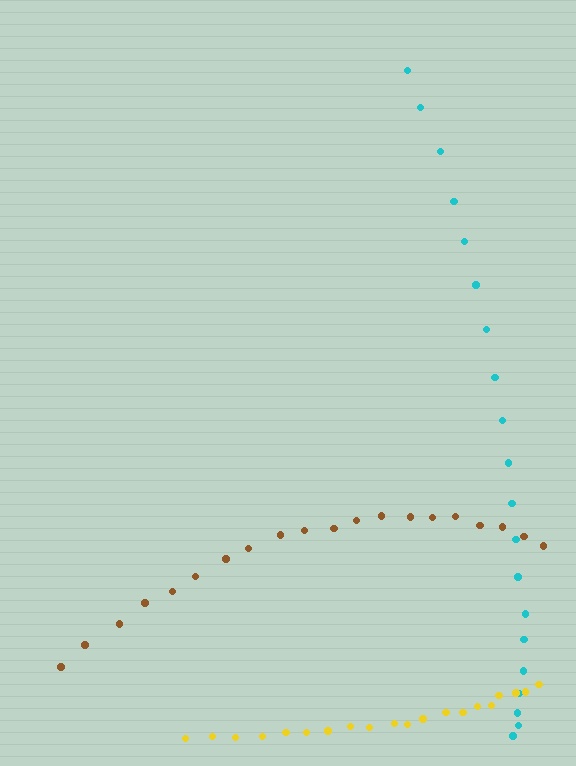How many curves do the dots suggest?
There are 3 distinct paths.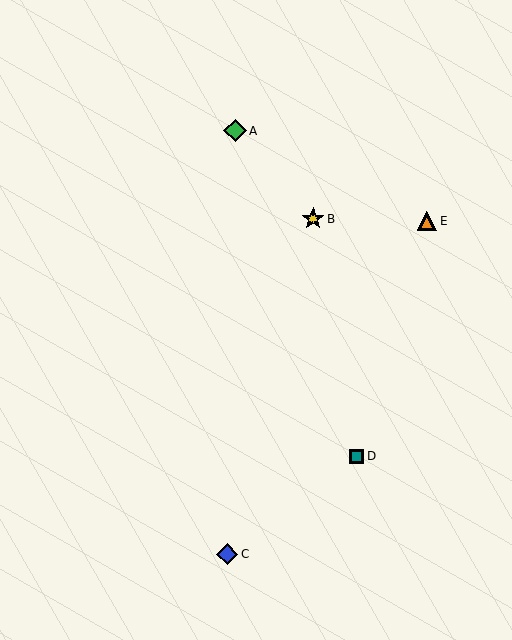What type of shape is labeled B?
Shape B is a yellow star.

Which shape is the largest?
The green diamond (labeled A) is the largest.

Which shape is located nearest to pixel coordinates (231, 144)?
The green diamond (labeled A) at (235, 131) is nearest to that location.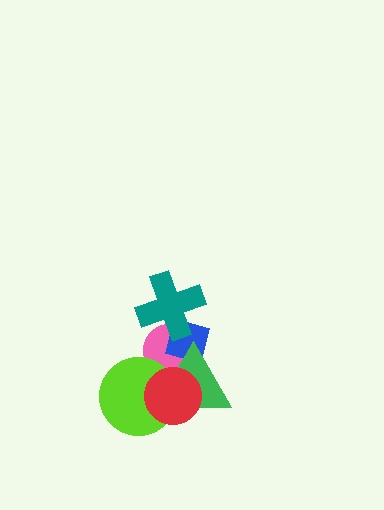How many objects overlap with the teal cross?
2 objects overlap with the teal cross.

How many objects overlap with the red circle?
3 objects overlap with the red circle.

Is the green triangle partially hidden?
Yes, it is partially covered by another shape.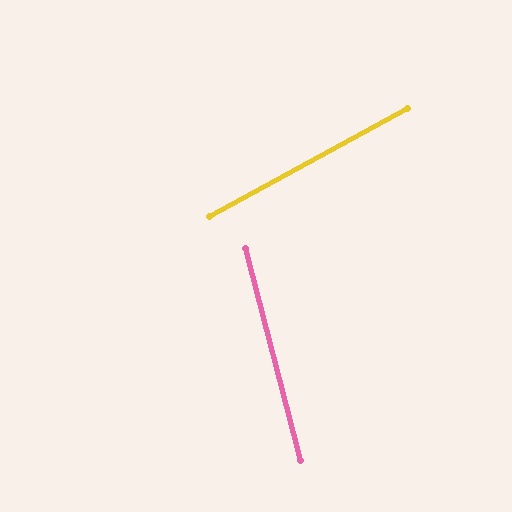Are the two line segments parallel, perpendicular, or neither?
Neither parallel nor perpendicular — they differ by about 76°.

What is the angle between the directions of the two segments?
Approximately 76 degrees.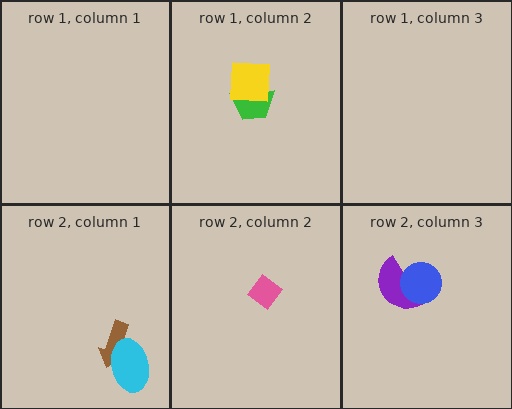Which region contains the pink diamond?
The row 2, column 2 region.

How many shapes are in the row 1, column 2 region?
2.